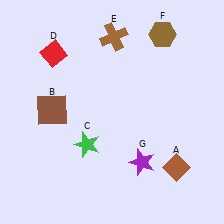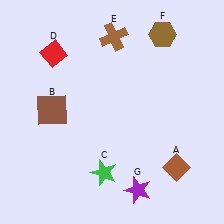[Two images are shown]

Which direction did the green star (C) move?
The green star (C) moved down.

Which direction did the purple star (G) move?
The purple star (G) moved down.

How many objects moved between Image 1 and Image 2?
2 objects moved between the two images.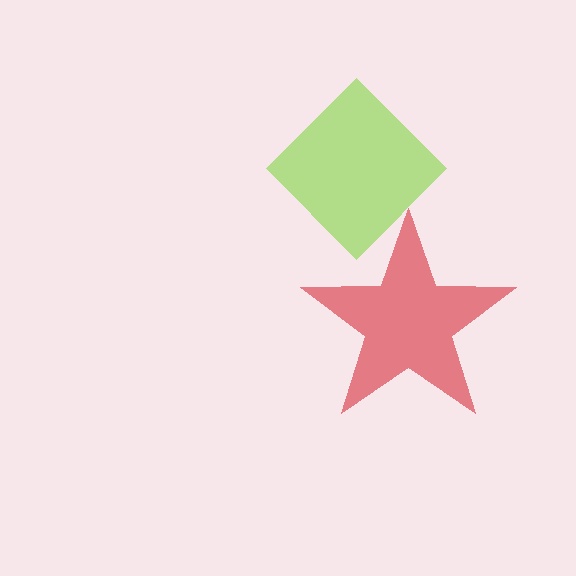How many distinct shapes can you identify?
There are 2 distinct shapes: a lime diamond, a red star.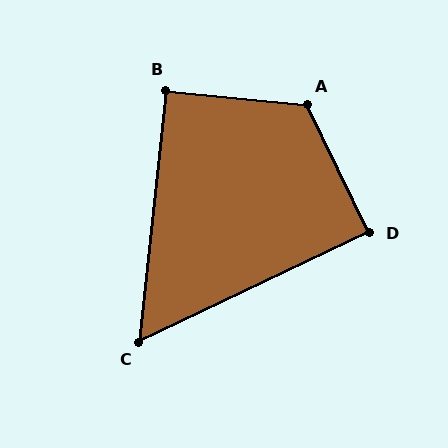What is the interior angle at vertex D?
Approximately 90 degrees (approximately right).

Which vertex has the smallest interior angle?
C, at approximately 58 degrees.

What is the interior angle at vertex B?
Approximately 90 degrees (approximately right).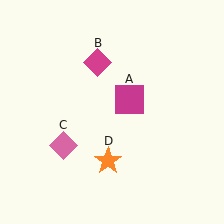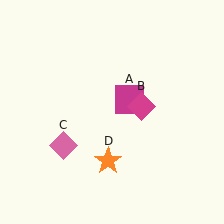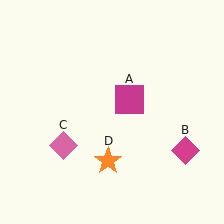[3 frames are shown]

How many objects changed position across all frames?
1 object changed position: magenta diamond (object B).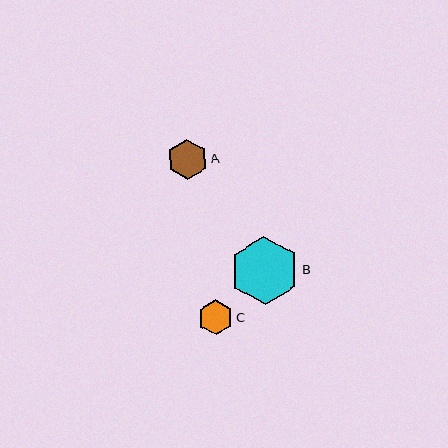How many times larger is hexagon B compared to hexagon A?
Hexagon B is approximately 1.7 times the size of hexagon A.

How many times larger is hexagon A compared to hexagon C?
Hexagon A is approximately 1.2 times the size of hexagon C.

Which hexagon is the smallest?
Hexagon C is the smallest with a size of approximately 35 pixels.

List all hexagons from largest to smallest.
From largest to smallest: B, A, C.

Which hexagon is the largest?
Hexagon B is the largest with a size of approximately 69 pixels.